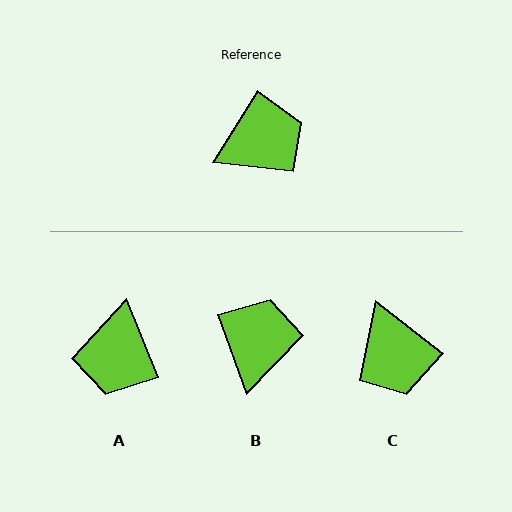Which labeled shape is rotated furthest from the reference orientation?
A, about 126 degrees away.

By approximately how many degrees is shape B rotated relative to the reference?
Approximately 52 degrees counter-clockwise.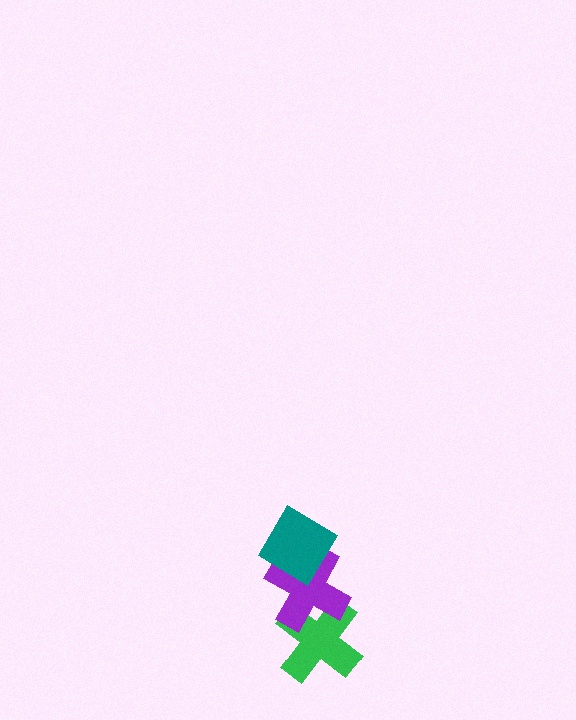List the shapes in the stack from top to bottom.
From top to bottom: the teal diamond, the purple cross, the green cross.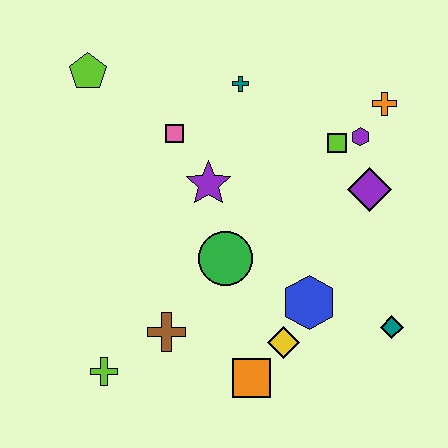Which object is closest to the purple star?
The pink square is closest to the purple star.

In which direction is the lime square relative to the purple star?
The lime square is to the right of the purple star.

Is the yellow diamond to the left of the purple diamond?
Yes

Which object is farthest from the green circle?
The lime pentagon is farthest from the green circle.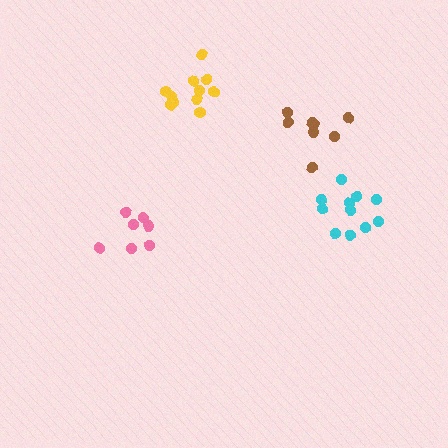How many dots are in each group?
Group 1: 11 dots, Group 2: 8 dots, Group 3: 7 dots, Group 4: 11 dots (37 total).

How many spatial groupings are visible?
There are 4 spatial groupings.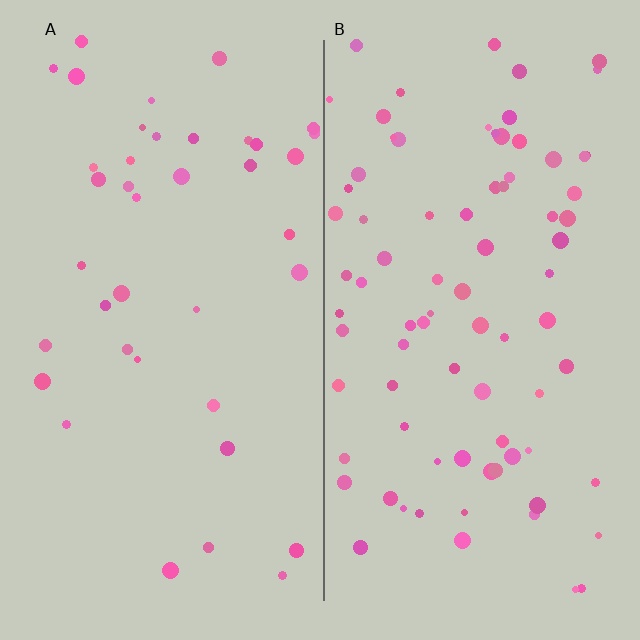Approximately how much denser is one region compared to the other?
Approximately 2.1× — region B over region A.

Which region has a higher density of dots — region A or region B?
B (the right).